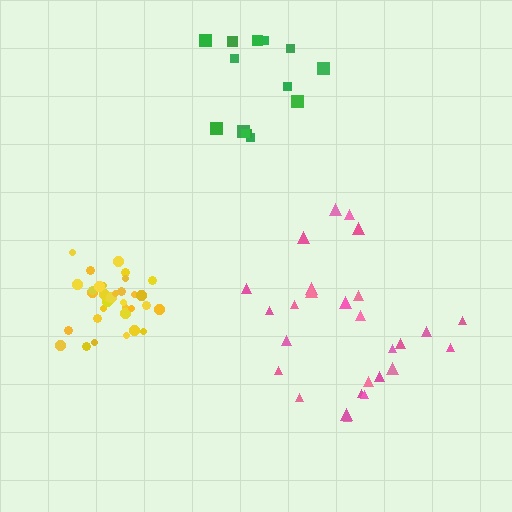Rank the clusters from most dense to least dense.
yellow, pink, green.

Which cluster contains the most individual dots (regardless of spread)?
Yellow (34).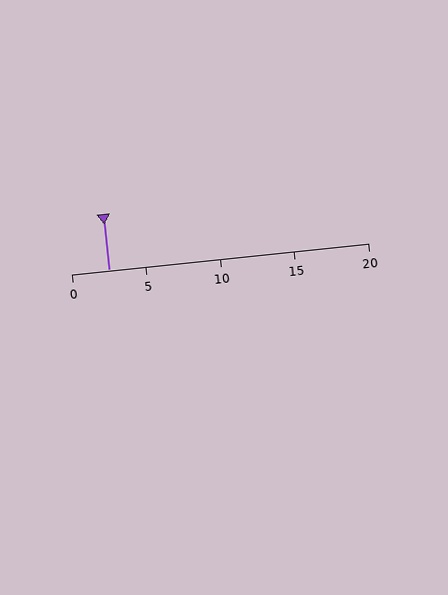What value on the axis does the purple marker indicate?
The marker indicates approximately 2.5.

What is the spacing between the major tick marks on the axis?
The major ticks are spaced 5 apart.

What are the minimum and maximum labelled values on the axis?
The axis runs from 0 to 20.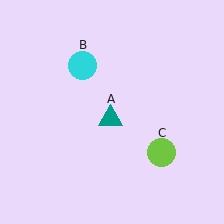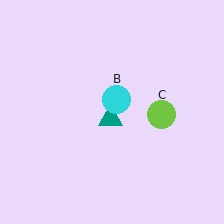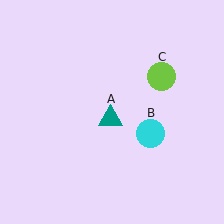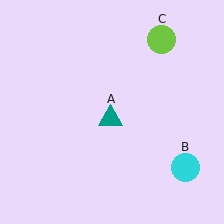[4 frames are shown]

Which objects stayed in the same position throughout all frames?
Teal triangle (object A) remained stationary.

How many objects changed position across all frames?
2 objects changed position: cyan circle (object B), lime circle (object C).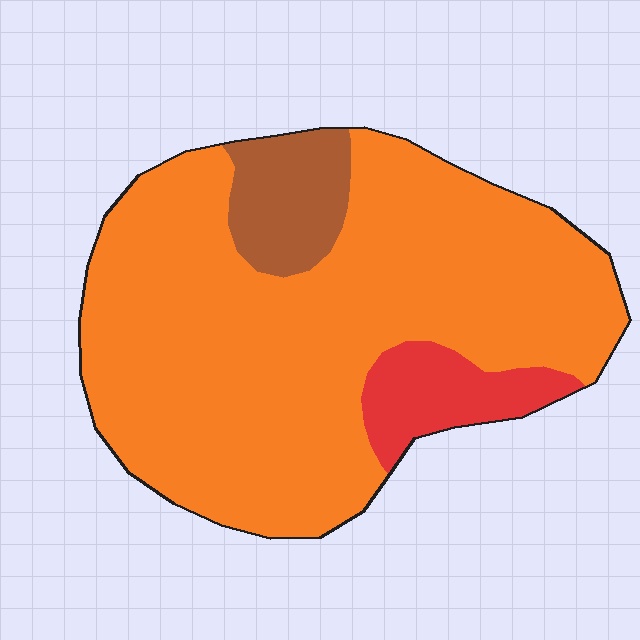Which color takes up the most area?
Orange, at roughly 80%.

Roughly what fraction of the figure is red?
Red takes up about one tenth (1/10) of the figure.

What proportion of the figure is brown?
Brown covers around 10% of the figure.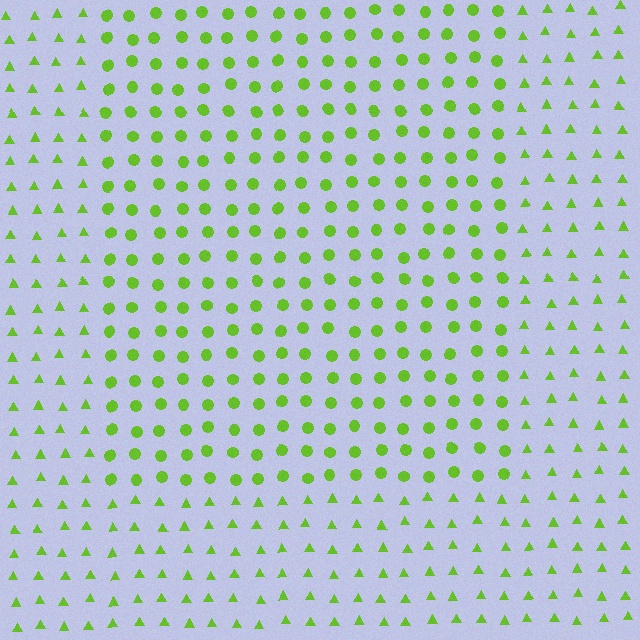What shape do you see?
I see a rectangle.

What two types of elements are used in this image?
The image uses circles inside the rectangle region and triangles outside it.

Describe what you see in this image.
The image is filled with small lime elements arranged in a uniform grid. A rectangle-shaped region contains circles, while the surrounding area contains triangles. The boundary is defined purely by the change in element shape.